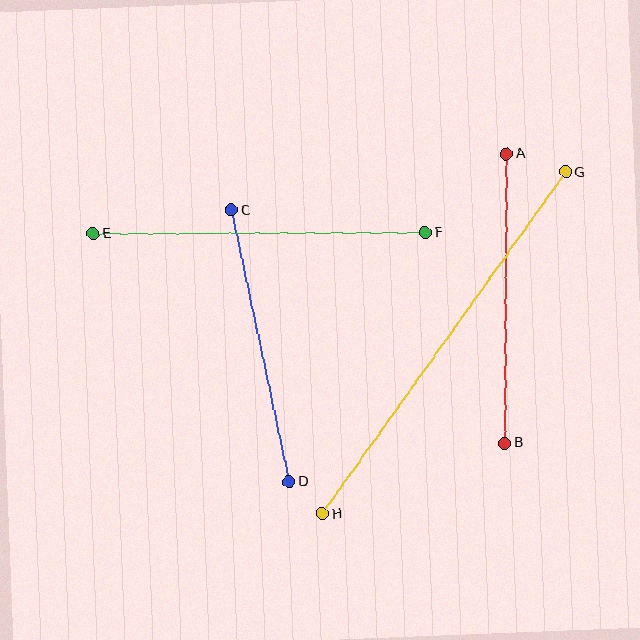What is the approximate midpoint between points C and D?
The midpoint is at approximately (260, 346) pixels.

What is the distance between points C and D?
The distance is approximately 277 pixels.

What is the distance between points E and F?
The distance is approximately 332 pixels.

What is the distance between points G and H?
The distance is approximately 420 pixels.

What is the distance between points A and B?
The distance is approximately 289 pixels.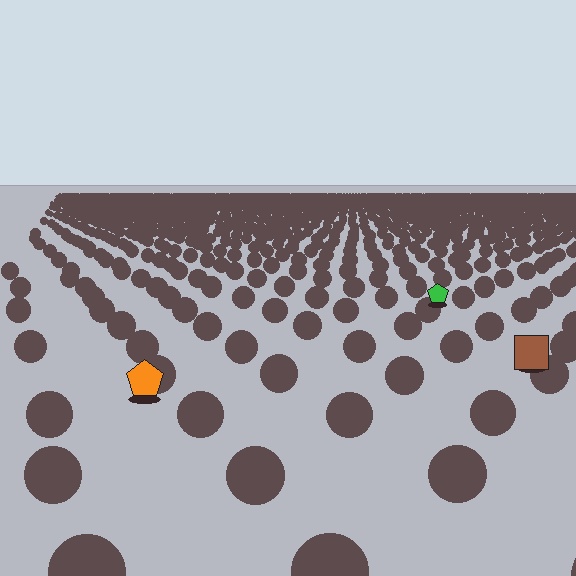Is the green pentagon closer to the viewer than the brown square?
No. The brown square is closer — you can tell from the texture gradient: the ground texture is coarser near it.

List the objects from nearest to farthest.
From nearest to farthest: the orange pentagon, the brown square, the green pentagon.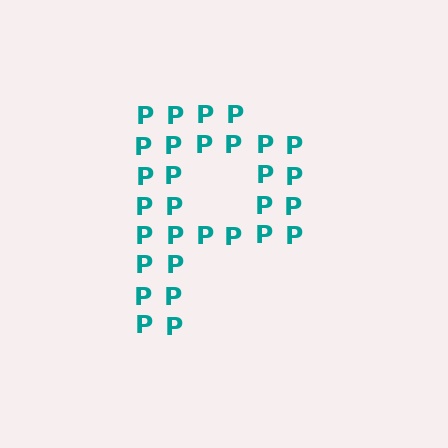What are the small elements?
The small elements are letter P's.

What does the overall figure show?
The overall figure shows the letter P.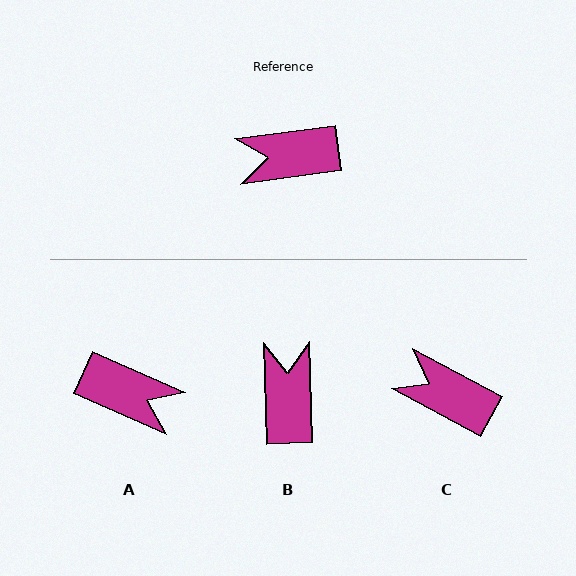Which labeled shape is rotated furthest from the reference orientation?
A, about 148 degrees away.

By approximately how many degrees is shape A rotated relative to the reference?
Approximately 148 degrees counter-clockwise.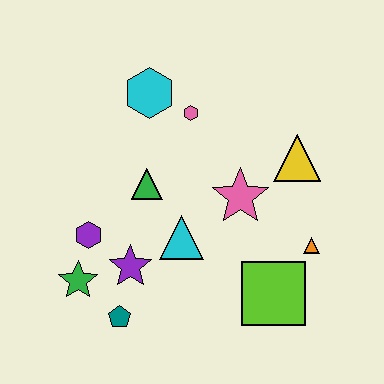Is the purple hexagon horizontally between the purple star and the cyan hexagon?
No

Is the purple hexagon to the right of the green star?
Yes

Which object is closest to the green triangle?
The cyan triangle is closest to the green triangle.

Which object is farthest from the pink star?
The green star is farthest from the pink star.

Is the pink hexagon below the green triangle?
No